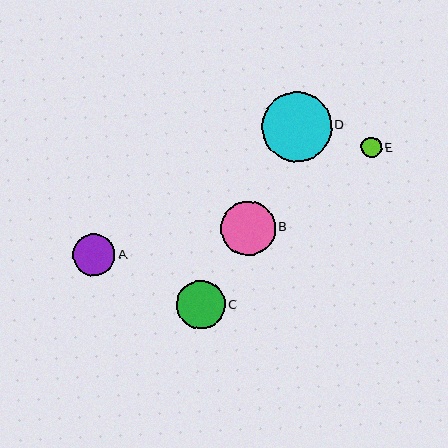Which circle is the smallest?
Circle E is the smallest with a size of approximately 20 pixels.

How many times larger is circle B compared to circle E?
Circle B is approximately 2.7 times the size of circle E.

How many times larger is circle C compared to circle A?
Circle C is approximately 1.2 times the size of circle A.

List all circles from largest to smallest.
From largest to smallest: D, B, C, A, E.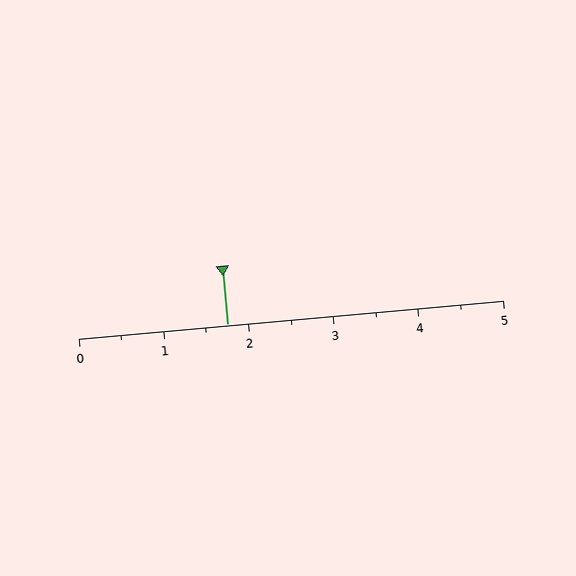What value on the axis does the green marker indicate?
The marker indicates approximately 1.8.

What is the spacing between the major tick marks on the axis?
The major ticks are spaced 1 apart.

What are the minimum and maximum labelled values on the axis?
The axis runs from 0 to 5.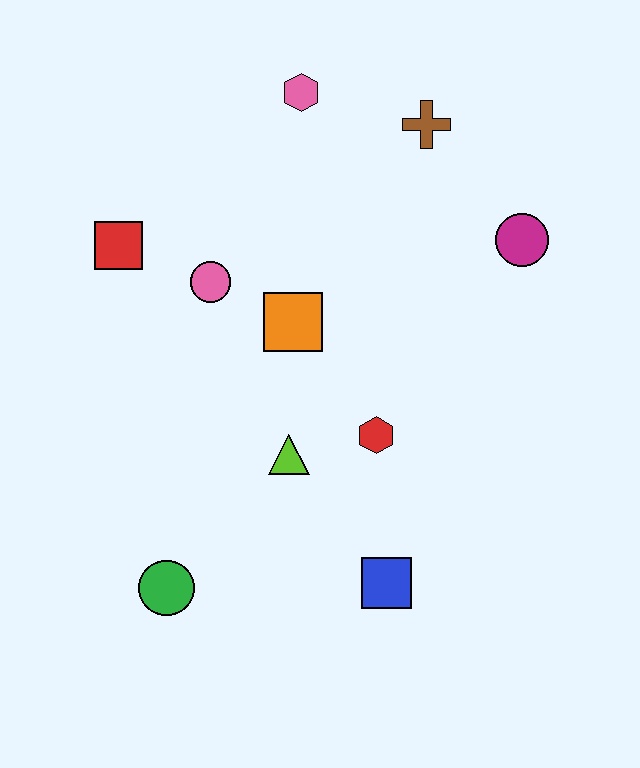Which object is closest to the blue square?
The red hexagon is closest to the blue square.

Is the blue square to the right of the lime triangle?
Yes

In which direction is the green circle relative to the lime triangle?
The green circle is below the lime triangle.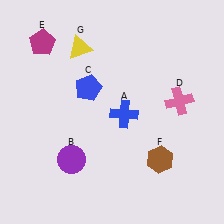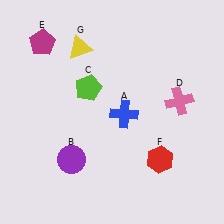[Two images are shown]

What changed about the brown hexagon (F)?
In Image 1, F is brown. In Image 2, it changed to red.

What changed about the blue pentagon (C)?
In Image 1, C is blue. In Image 2, it changed to lime.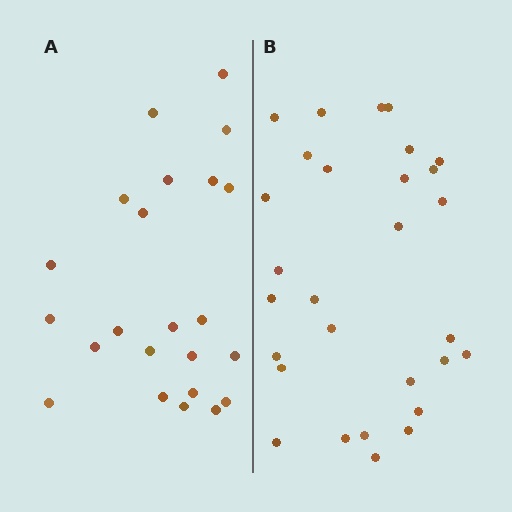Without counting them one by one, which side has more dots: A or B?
Region B (the right region) has more dots.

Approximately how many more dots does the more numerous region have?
Region B has about 6 more dots than region A.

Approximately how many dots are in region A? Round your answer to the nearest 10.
About 20 dots. (The exact count is 23, which rounds to 20.)